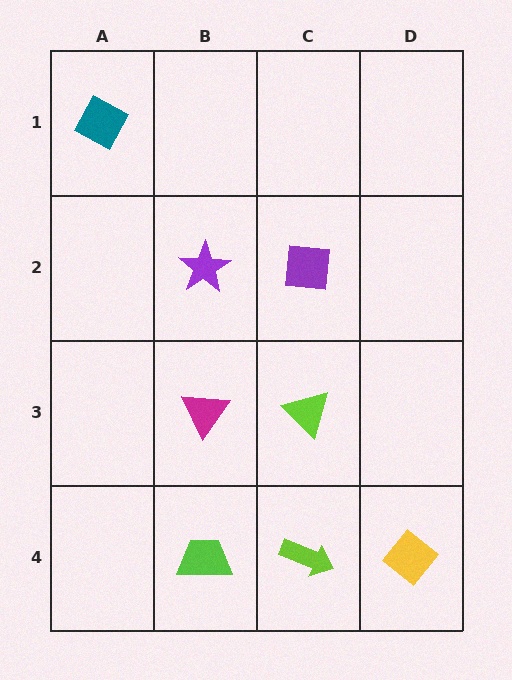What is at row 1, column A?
A teal diamond.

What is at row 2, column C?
A purple square.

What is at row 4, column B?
A lime trapezoid.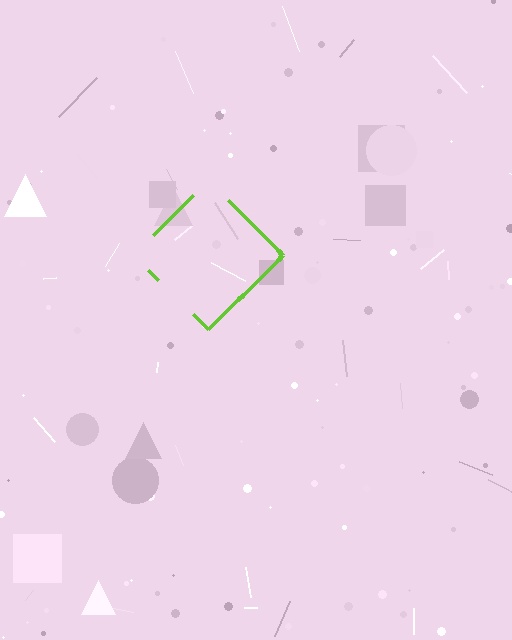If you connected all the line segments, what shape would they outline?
They would outline a diamond.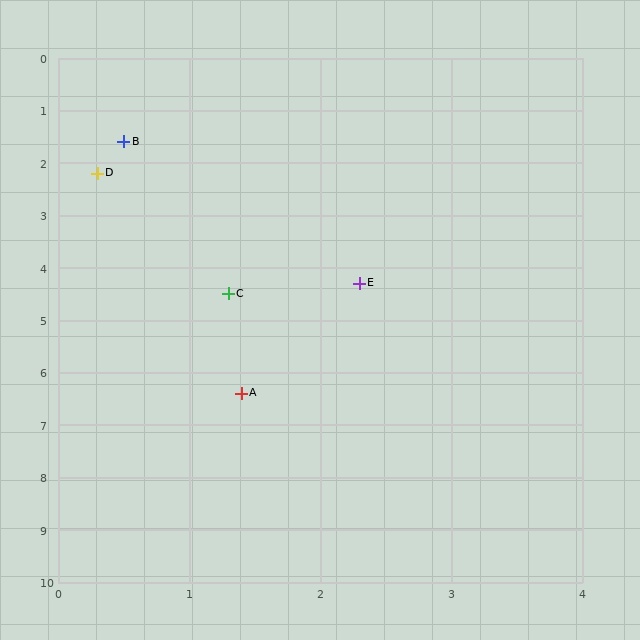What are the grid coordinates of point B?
Point B is at approximately (0.5, 1.6).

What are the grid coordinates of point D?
Point D is at approximately (0.3, 2.2).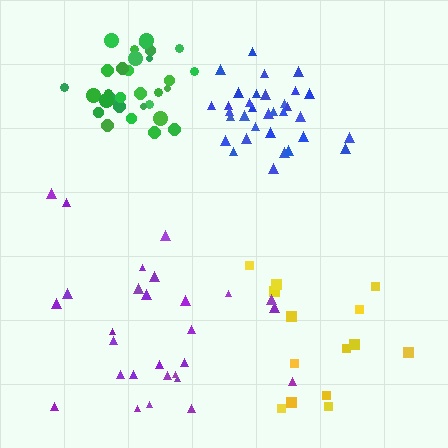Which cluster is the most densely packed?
Blue.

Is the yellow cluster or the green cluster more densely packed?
Green.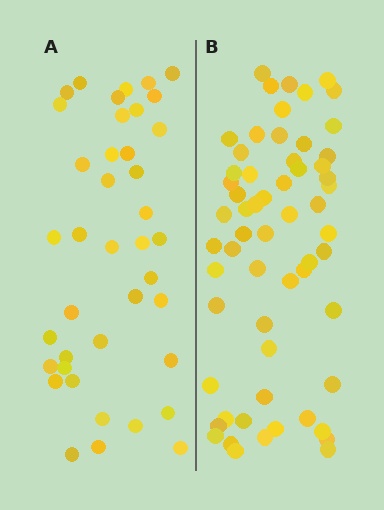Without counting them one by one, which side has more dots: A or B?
Region B (the right region) has more dots.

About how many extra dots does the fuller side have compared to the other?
Region B has approximately 20 more dots than region A.